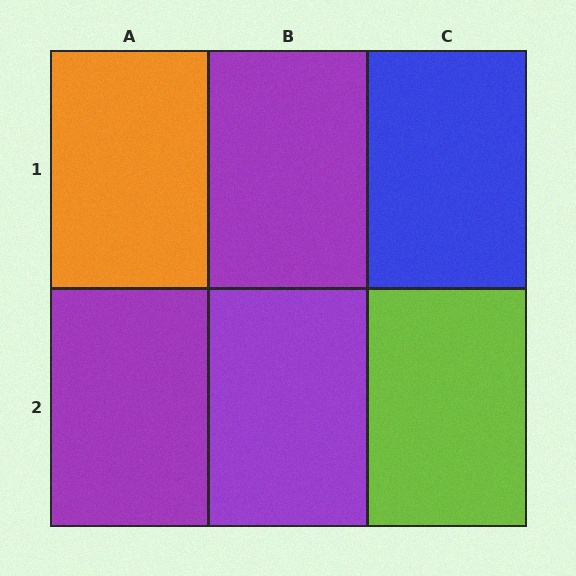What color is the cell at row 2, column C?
Lime.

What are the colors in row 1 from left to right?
Orange, purple, blue.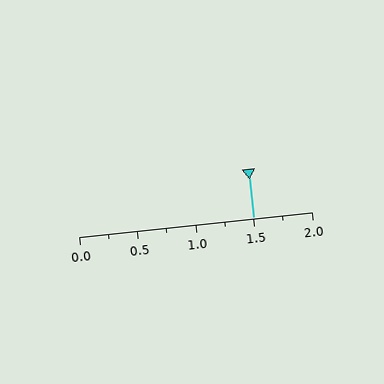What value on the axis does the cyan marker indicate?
The marker indicates approximately 1.5.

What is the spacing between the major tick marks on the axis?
The major ticks are spaced 0.5 apart.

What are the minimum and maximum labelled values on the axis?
The axis runs from 0.0 to 2.0.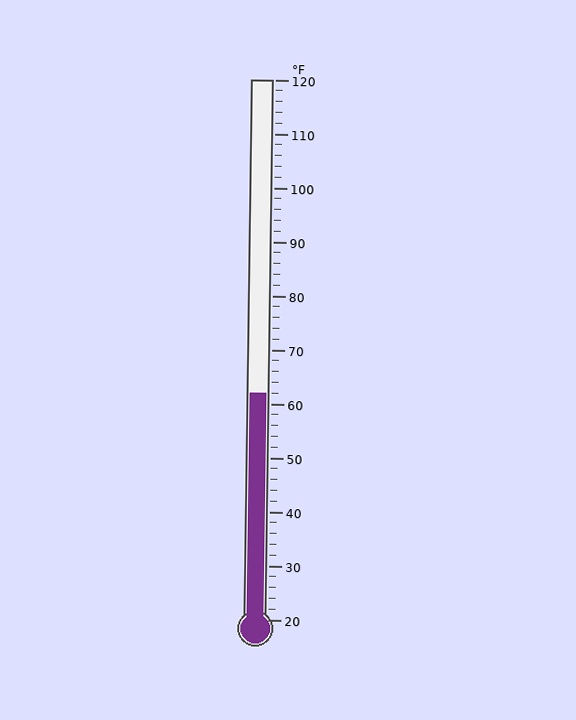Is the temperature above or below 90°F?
The temperature is below 90°F.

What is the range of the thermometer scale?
The thermometer scale ranges from 20°F to 120°F.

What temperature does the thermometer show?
The thermometer shows approximately 62°F.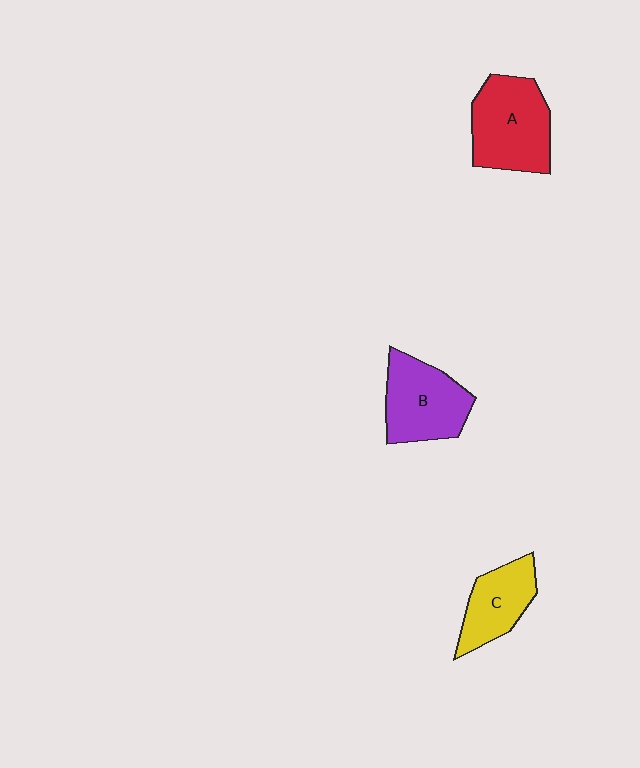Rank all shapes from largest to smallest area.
From largest to smallest: A (red), B (purple), C (yellow).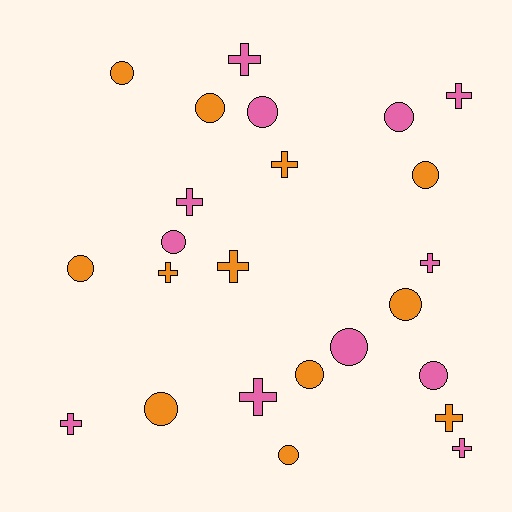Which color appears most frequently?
Pink, with 12 objects.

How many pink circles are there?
There are 5 pink circles.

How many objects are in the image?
There are 24 objects.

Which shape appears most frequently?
Circle, with 13 objects.